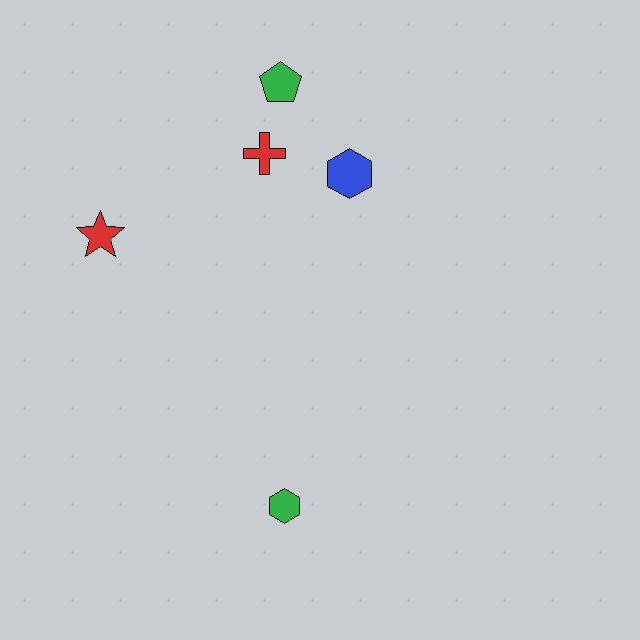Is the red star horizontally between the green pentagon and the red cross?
No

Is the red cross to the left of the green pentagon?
Yes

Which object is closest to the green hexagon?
The red star is closest to the green hexagon.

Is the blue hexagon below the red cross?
Yes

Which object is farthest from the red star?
The green hexagon is farthest from the red star.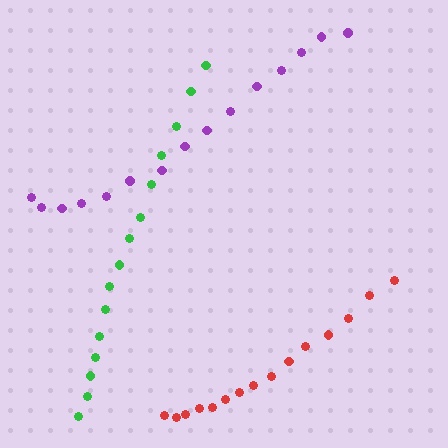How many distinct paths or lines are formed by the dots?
There are 3 distinct paths.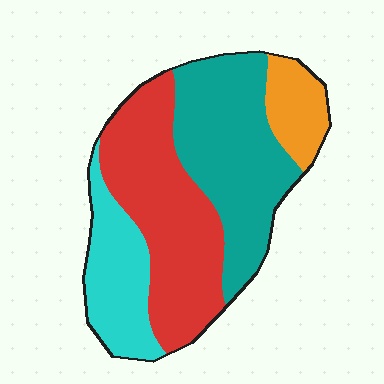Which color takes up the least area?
Orange, at roughly 10%.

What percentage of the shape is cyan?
Cyan covers roughly 20% of the shape.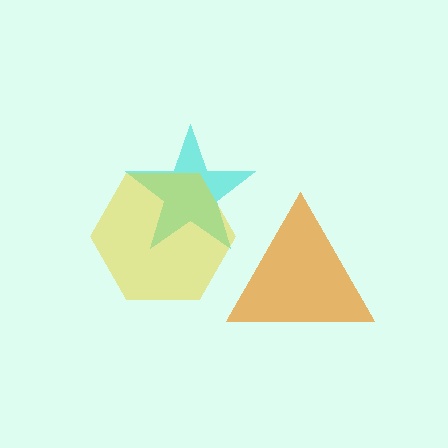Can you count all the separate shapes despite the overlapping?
Yes, there are 3 separate shapes.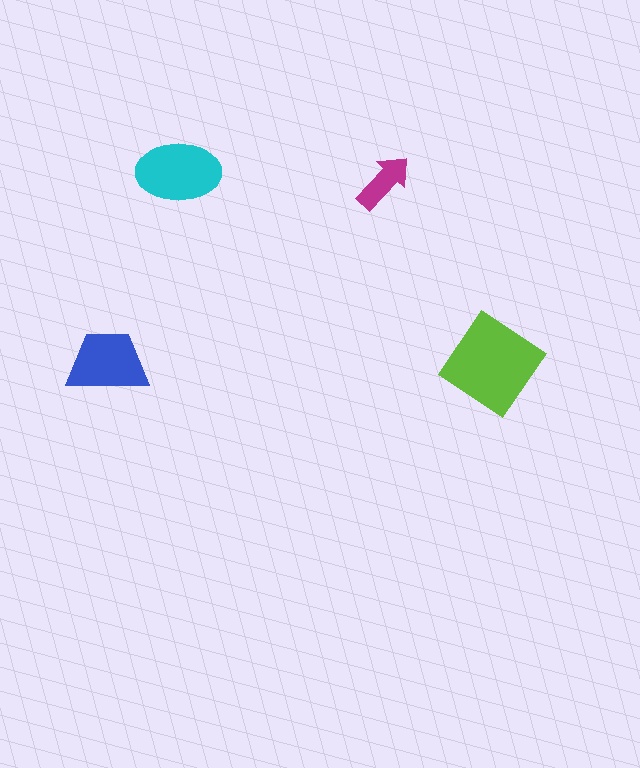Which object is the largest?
The lime diamond.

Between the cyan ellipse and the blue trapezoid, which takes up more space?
The cyan ellipse.